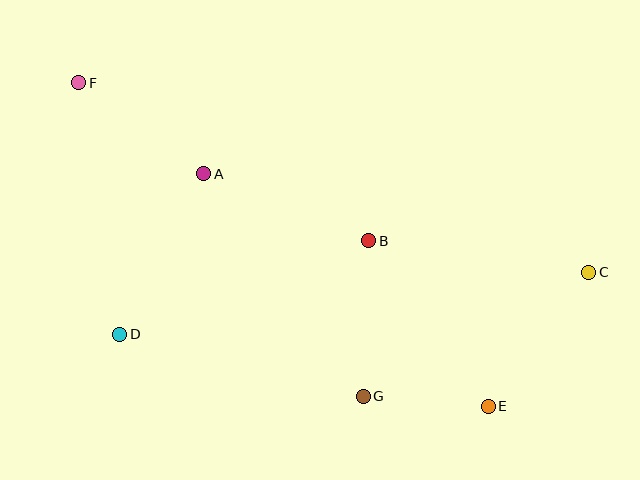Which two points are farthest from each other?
Points C and F are farthest from each other.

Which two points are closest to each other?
Points E and G are closest to each other.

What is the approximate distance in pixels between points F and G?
The distance between F and G is approximately 423 pixels.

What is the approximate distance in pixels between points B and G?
The distance between B and G is approximately 156 pixels.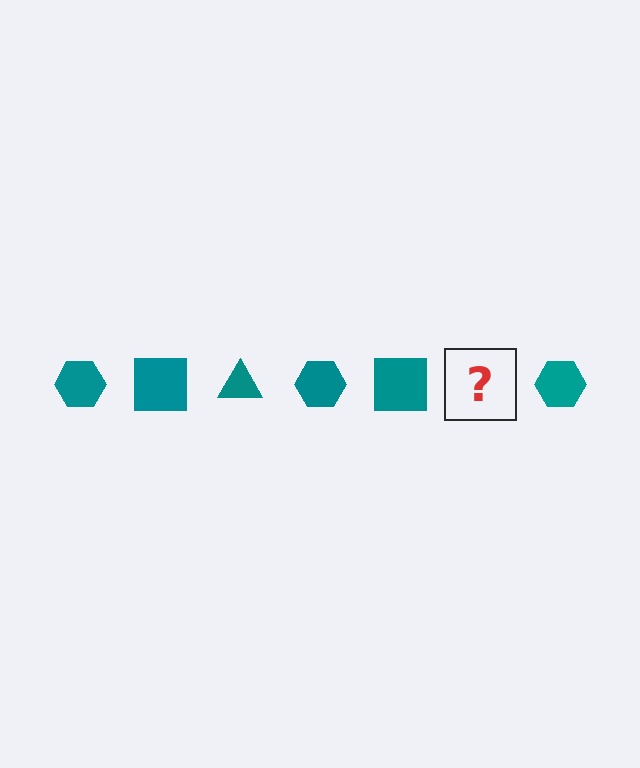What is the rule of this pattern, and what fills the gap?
The rule is that the pattern cycles through hexagon, square, triangle shapes in teal. The gap should be filled with a teal triangle.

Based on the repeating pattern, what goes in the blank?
The blank should be a teal triangle.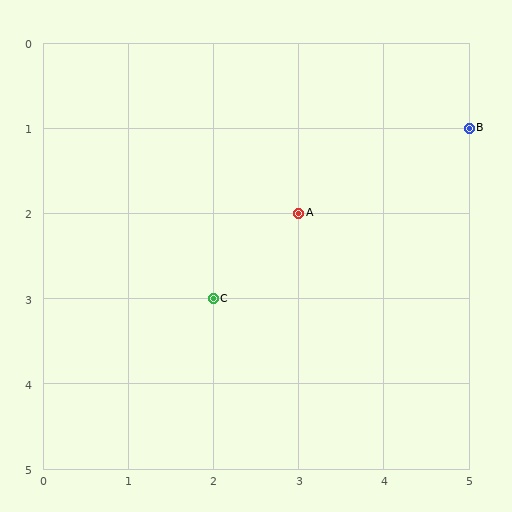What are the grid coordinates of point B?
Point B is at grid coordinates (5, 1).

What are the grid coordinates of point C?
Point C is at grid coordinates (2, 3).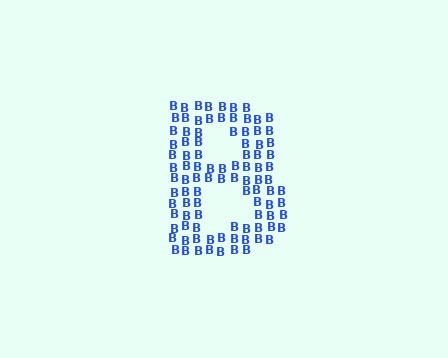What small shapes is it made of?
It is made of small letter B's.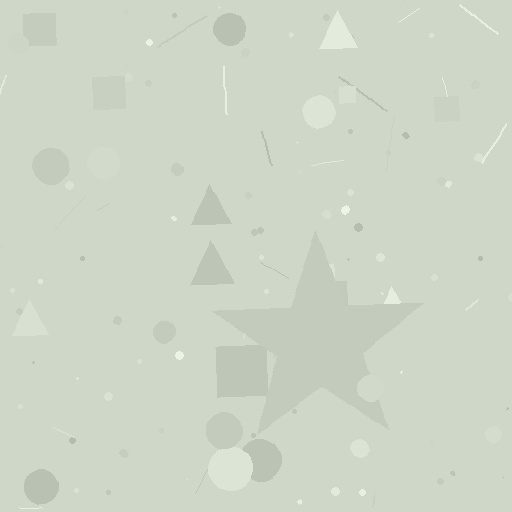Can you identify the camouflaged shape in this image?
The camouflaged shape is a star.